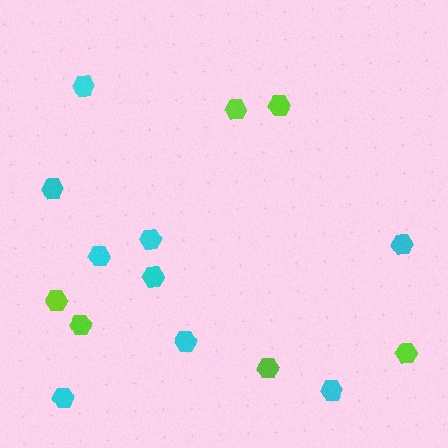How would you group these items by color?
There are 2 groups: one group of lime hexagons (6) and one group of cyan hexagons (9).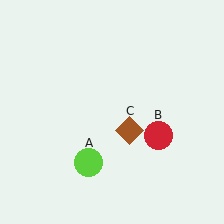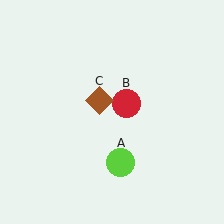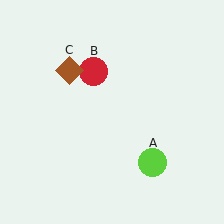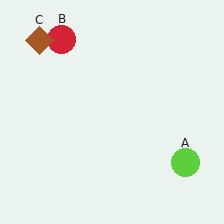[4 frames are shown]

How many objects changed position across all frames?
3 objects changed position: lime circle (object A), red circle (object B), brown diamond (object C).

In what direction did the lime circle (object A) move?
The lime circle (object A) moved right.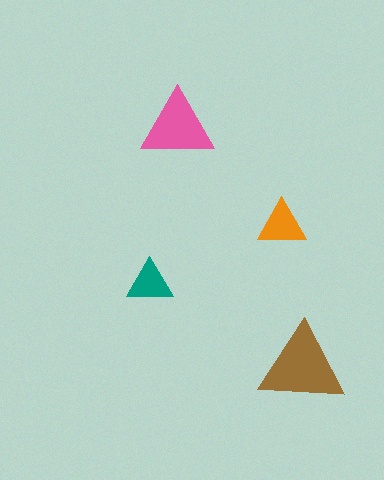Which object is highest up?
The pink triangle is topmost.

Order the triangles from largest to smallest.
the brown one, the pink one, the orange one, the teal one.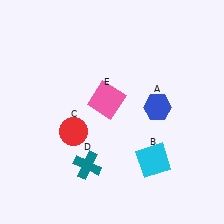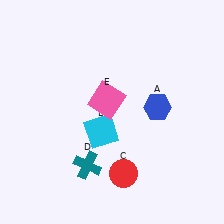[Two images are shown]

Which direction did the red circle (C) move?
The red circle (C) moved right.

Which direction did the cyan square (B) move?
The cyan square (B) moved left.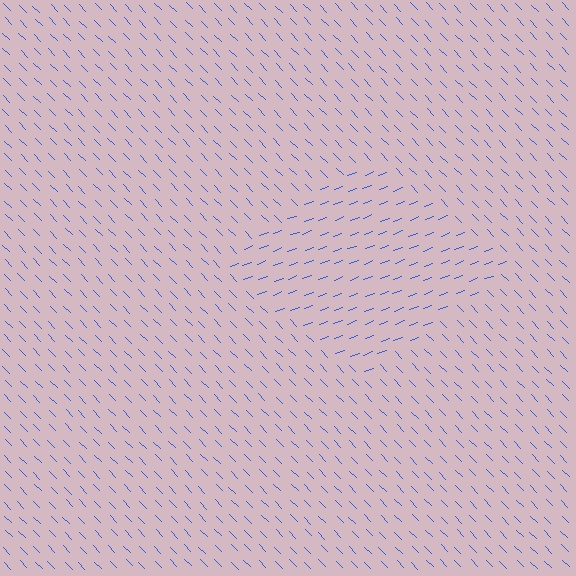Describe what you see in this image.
The image is filled with small blue line segments. A diamond region in the image has lines oriented differently from the surrounding lines, creating a visible texture boundary.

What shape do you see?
I see a diamond.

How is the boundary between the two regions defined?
The boundary is defined purely by a change in line orientation (approximately 66 degrees difference). All lines are the same color and thickness.